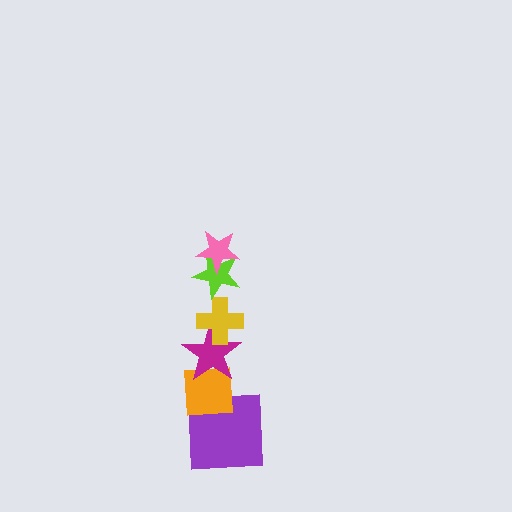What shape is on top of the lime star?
The pink star is on top of the lime star.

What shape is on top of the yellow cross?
The lime star is on top of the yellow cross.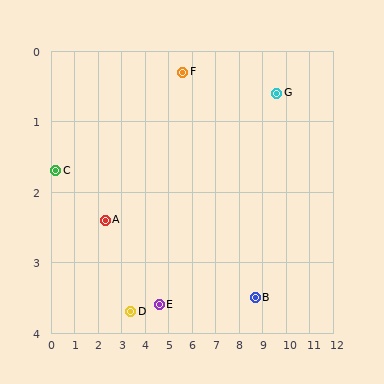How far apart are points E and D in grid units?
Points E and D are about 1.2 grid units apart.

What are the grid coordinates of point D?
Point D is at approximately (3.4, 3.7).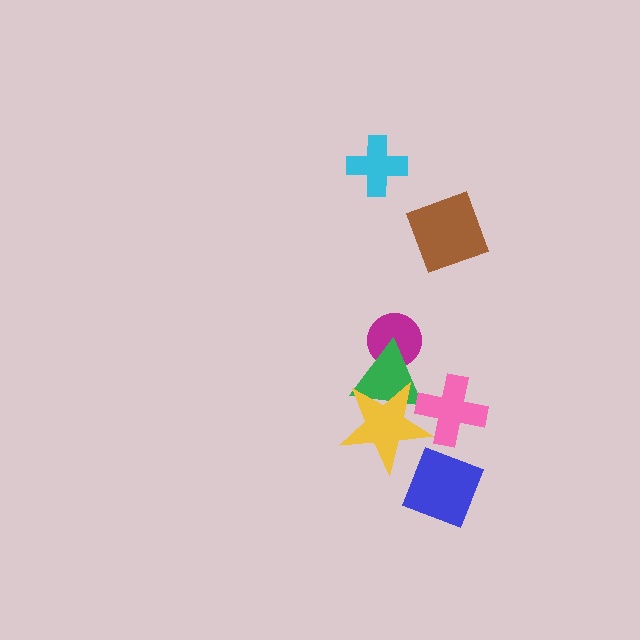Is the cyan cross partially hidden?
No, no other shape covers it.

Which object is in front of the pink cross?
The yellow star is in front of the pink cross.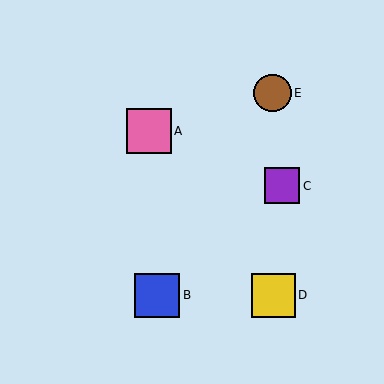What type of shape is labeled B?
Shape B is a blue square.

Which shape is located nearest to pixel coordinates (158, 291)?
The blue square (labeled B) at (157, 295) is nearest to that location.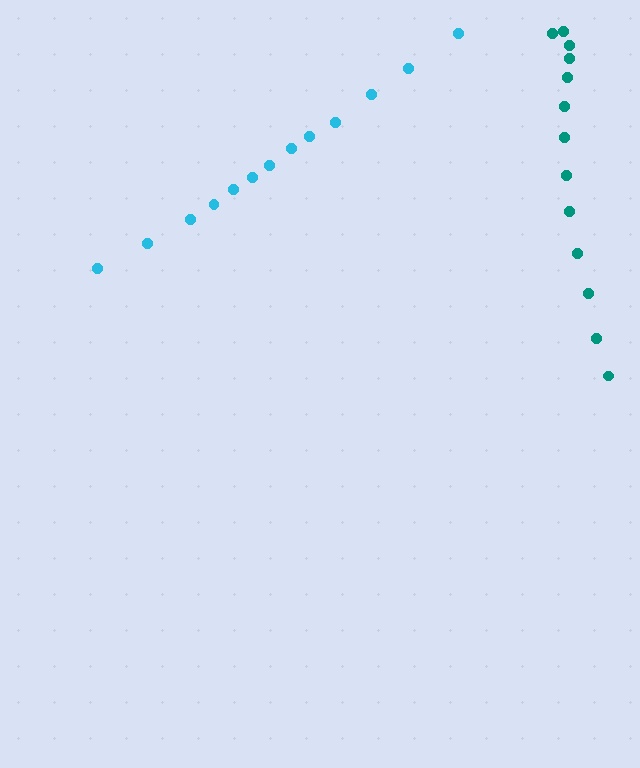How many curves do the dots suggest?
There are 2 distinct paths.